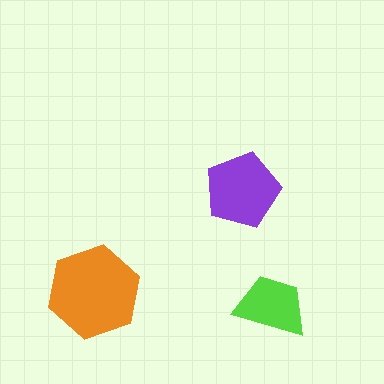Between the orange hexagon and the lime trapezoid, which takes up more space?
The orange hexagon.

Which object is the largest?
The orange hexagon.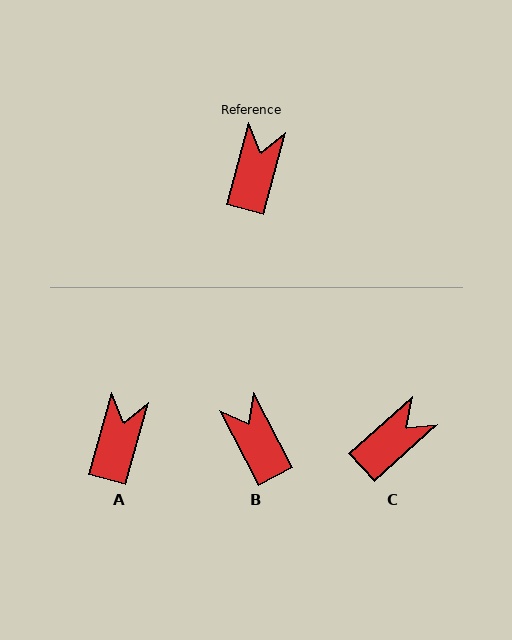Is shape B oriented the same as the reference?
No, it is off by about 43 degrees.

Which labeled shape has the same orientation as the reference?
A.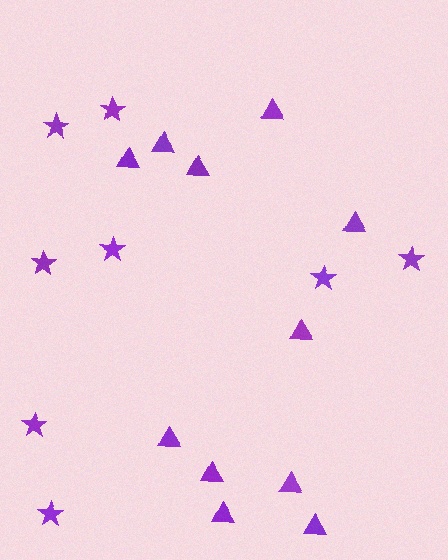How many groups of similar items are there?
There are 2 groups: one group of stars (8) and one group of triangles (11).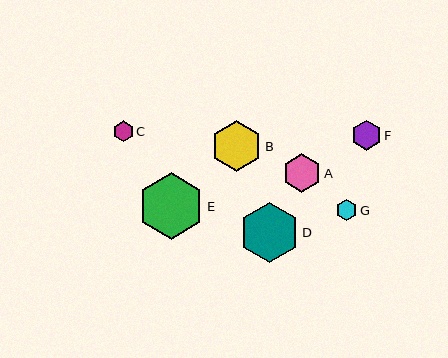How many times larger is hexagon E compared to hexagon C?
Hexagon E is approximately 3.2 times the size of hexagon C.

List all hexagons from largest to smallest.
From largest to smallest: E, D, B, A, F, G, C.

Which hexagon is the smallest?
Hexagon C is the smallest with a size of approximately 21 pixels.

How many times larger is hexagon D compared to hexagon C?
Hexagon D is approximately 2.9 times the size of hexagon C.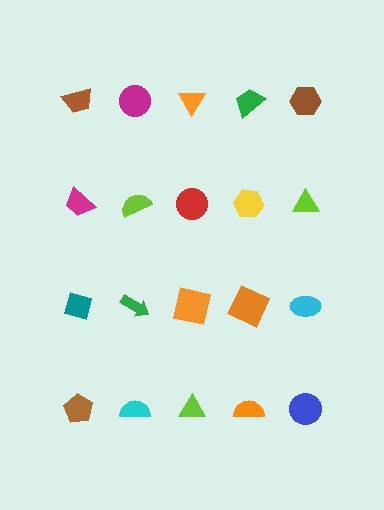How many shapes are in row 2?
5 shapes.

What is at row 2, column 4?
A yellow hexagon.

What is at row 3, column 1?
A teal diamond.